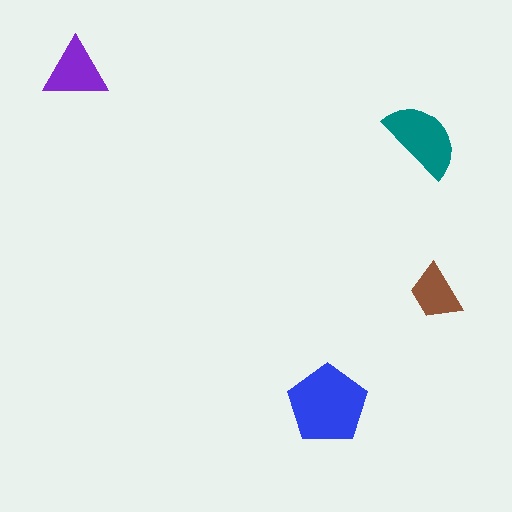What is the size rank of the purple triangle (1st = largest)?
3rd.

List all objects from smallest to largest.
The brown trapezoid, the purple triangle, the teal semicircle, the blue pentagon.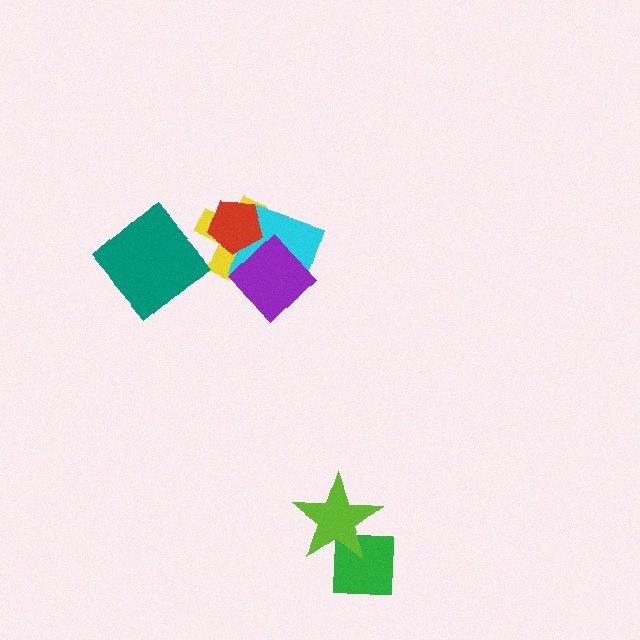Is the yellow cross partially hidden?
Yes, it is partially covered by another shape.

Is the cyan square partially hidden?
Yes, it is partially covered by another shape.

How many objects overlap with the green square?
1 object overlaps with the green square.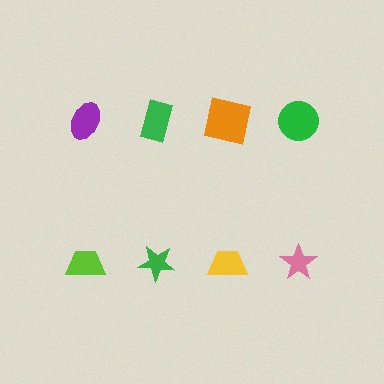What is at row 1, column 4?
A green circle.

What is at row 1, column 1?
A purple ellipse.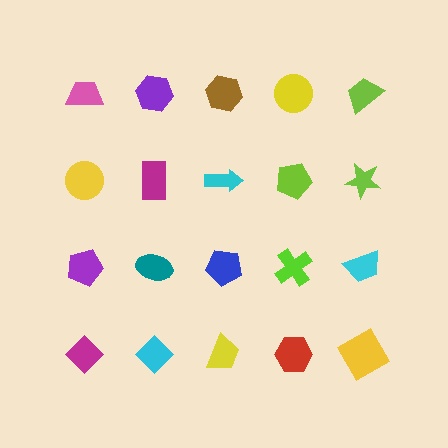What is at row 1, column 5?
A lime trapezoid.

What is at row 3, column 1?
A purple pentagon.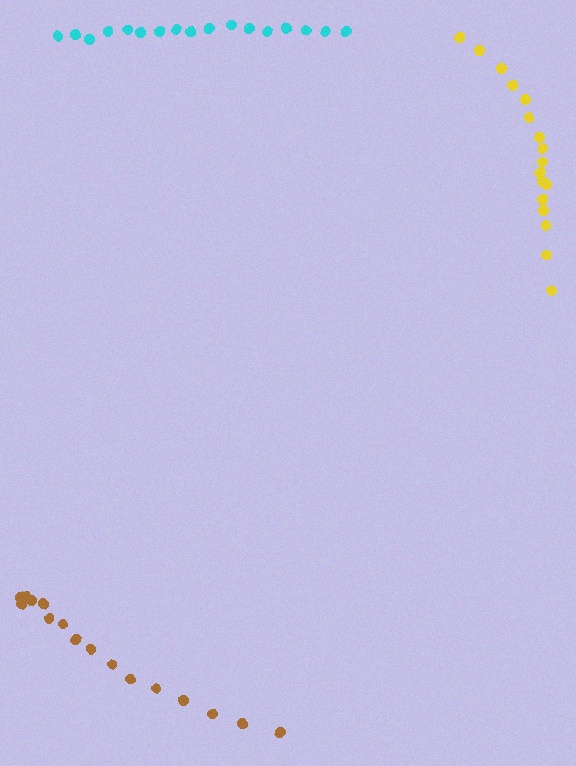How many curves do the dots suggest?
There are 3 distinct paths.